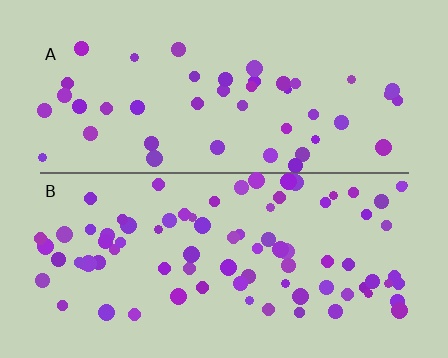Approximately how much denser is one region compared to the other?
Approximately 1.8× — region B over region A.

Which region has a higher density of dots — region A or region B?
B (the bottom).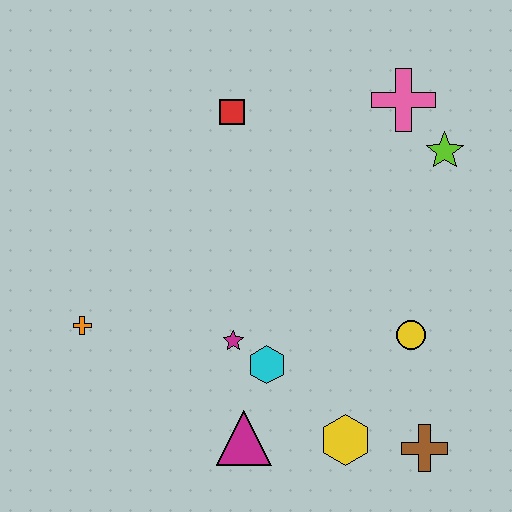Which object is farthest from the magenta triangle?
The pink cross is farthest from the magenta triangle.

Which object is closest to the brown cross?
The yellow hexagon is closest to the brown cross.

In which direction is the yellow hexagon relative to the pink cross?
The yellow hexagon is below the pink cross.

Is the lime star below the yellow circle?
No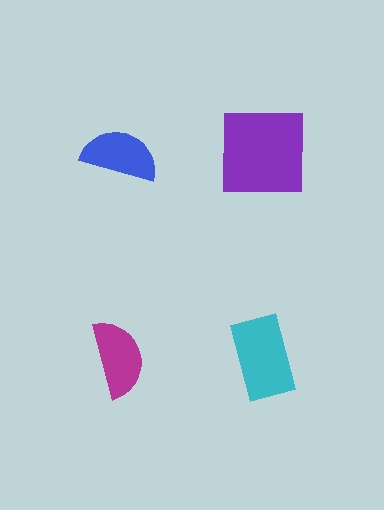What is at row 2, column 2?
A cyan rectangle.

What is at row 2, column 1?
A magenta semicircle.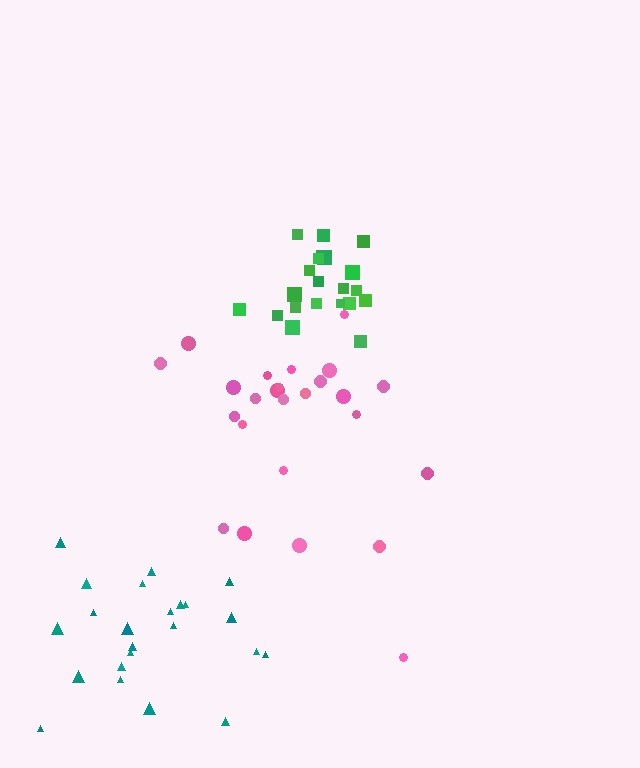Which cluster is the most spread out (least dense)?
Pink.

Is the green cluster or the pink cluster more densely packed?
Green.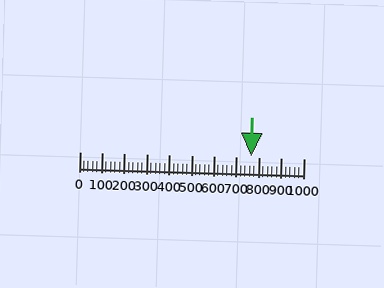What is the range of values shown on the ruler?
The ruler shows values from 0 to 1000.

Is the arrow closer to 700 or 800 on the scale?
The arrow is closer to 800.